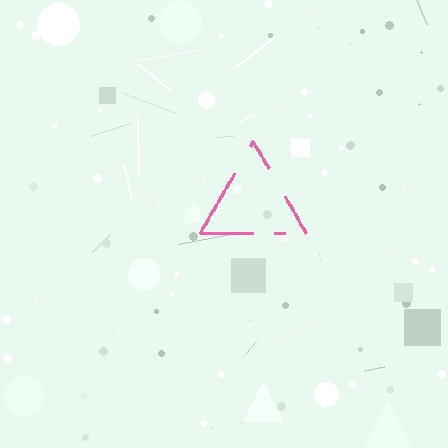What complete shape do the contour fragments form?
The contour fragments form a triangle.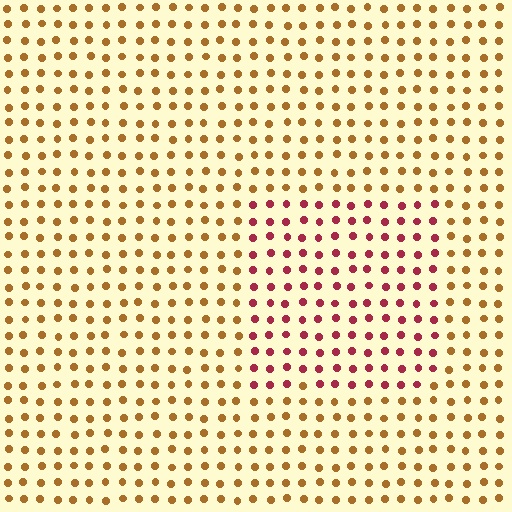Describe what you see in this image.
The image is filled with small brown elements in a uniform arrangement. A rectangle-shaped region is visible where the elements are tinted to a slightly different hue, forming a subtle color boundary.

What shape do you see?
I see a rectangle.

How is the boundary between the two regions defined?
The boundary is defined purely by a slight shift in hue (about 48 degrees). Spacing, size, and orientation are identical on both sides.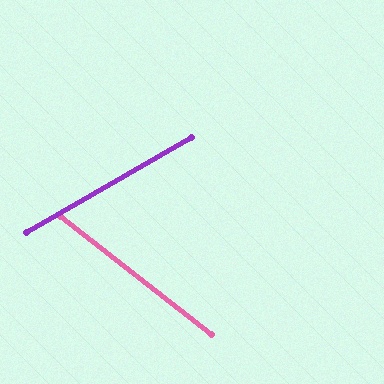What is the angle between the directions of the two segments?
Approximately 68 degrees.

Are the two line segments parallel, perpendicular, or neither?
Neither parallel nor perpendicular — they differ by about 68°.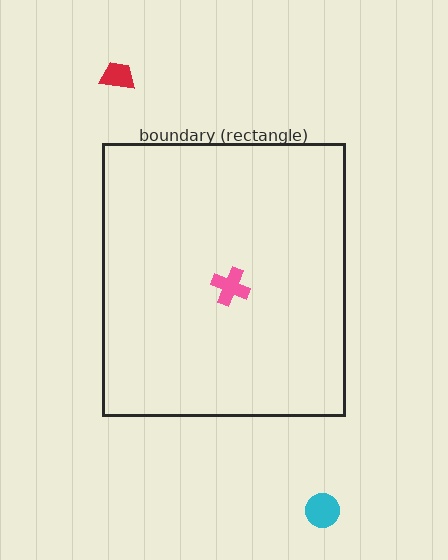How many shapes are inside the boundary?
1 inside, 2 outside.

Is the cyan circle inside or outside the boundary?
Outside.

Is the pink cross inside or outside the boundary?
Inside.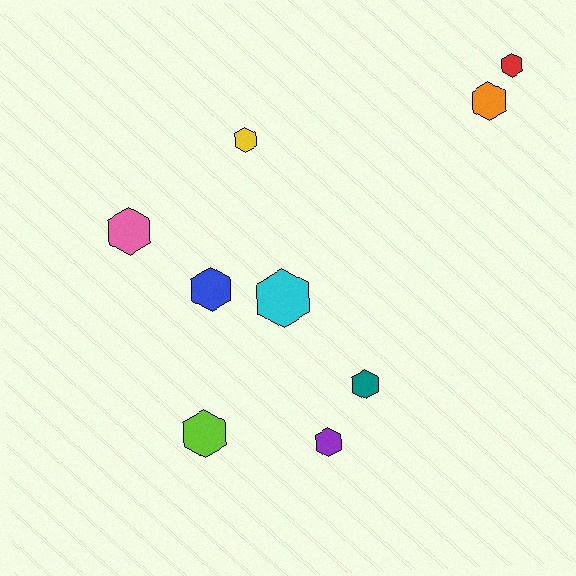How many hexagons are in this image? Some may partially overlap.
There are 9 hexagons.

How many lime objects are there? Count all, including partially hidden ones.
There is 1 lime object.